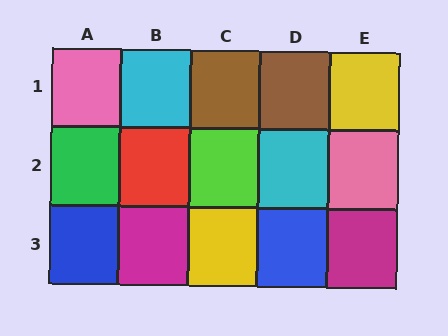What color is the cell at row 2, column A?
Green.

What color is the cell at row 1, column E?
Yellow.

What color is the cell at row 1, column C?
Brown.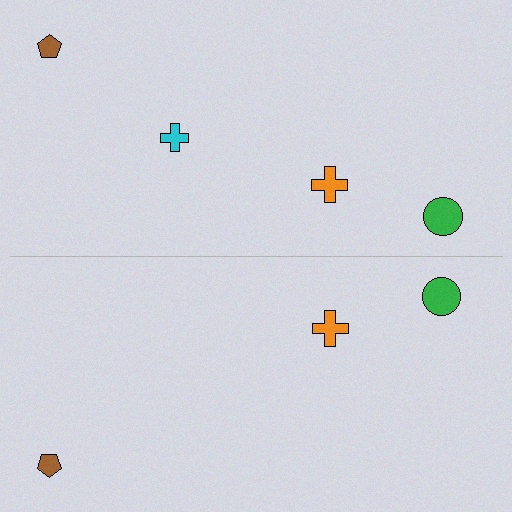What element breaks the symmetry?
A cyan cross is missing from the bottom side.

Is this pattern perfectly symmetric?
No, the pattern is not perfectly symmetric. A cyan cross is missing from the bottom side.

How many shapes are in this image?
There are 7 shapes in this image.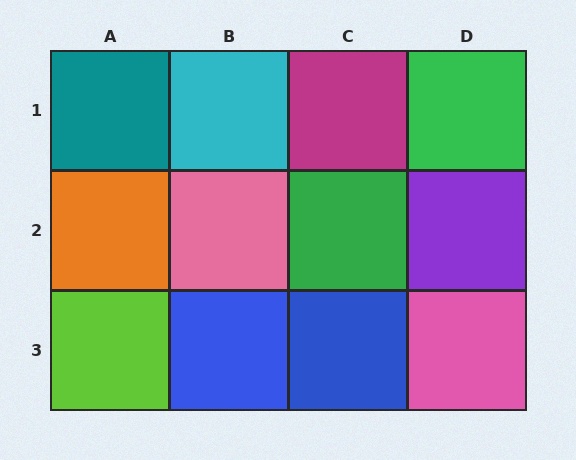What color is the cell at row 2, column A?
Orange.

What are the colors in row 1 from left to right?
Teal, cyan, magenta, green.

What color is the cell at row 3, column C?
Blue.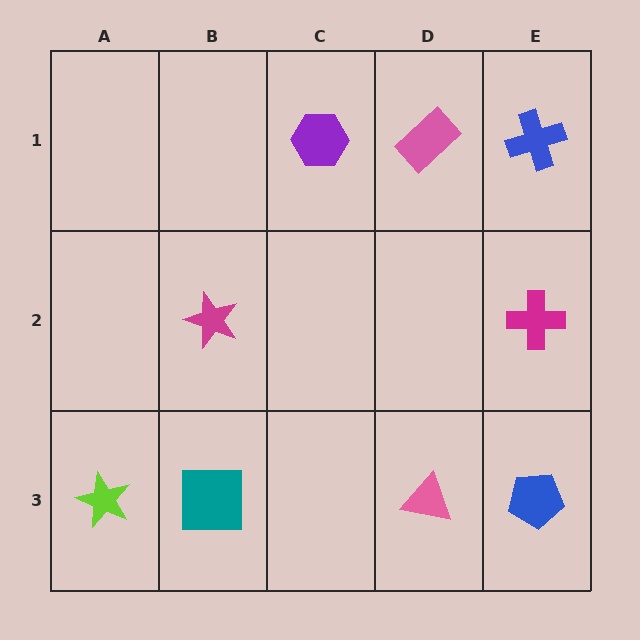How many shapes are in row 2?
2 shapes.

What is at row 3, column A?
A lime star.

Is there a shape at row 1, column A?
No, that cell is empty.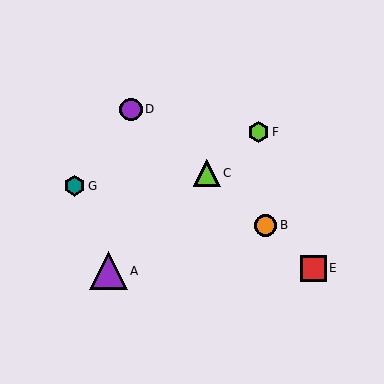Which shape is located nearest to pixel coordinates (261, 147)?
The lime hexagon (labeled F) at (259, 132) is nearest to that location.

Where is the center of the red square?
The center of the red square is at (313, 268).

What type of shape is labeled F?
Shape F is a lime hexagon.